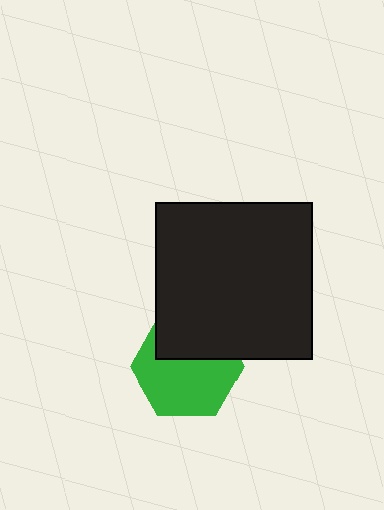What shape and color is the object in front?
The object in front is a black square.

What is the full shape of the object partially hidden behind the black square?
The partially hidden object is a green hexagon.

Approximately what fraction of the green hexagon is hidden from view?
Roughly 37% of the green hexagon is hidden behind the black square.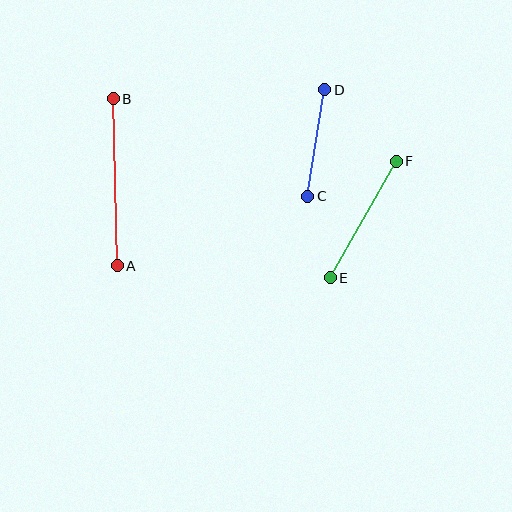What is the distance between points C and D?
The distance is approximately 108 pixels.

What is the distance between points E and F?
The distance is approximately 134 pixels.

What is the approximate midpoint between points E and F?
The midpoint is at approximately (363, 220) pixels.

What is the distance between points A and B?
The distance is approximately 167 pixels.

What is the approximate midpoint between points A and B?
The midpoint is at approximately (115, 182) pixels.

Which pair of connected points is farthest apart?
Points A and B are farthest apart.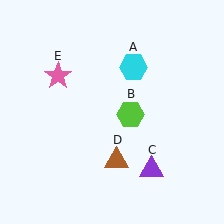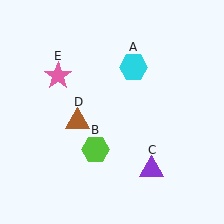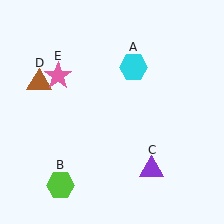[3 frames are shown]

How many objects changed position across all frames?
2 objects changed position: lime hexagon (object B), brown triangle (object D).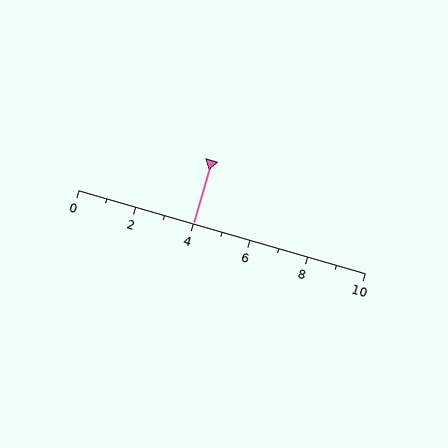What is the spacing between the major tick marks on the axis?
The major ticks are spaced 2 apart.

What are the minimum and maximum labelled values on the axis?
The axis runs from 0 to 10.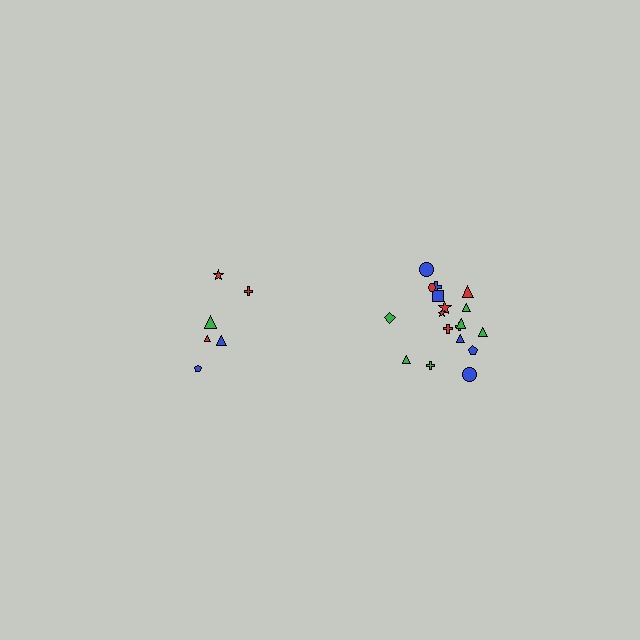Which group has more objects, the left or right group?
The right group.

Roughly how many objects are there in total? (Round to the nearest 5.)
Roughly 25 objects in total.